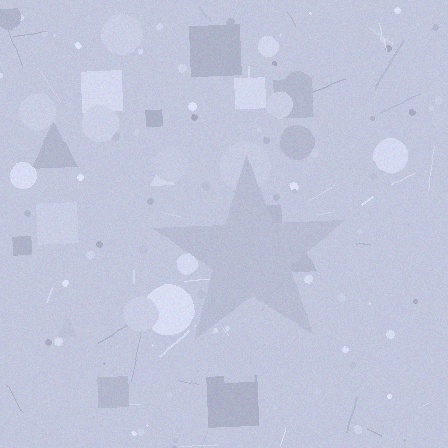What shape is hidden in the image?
A star is hidden in the image.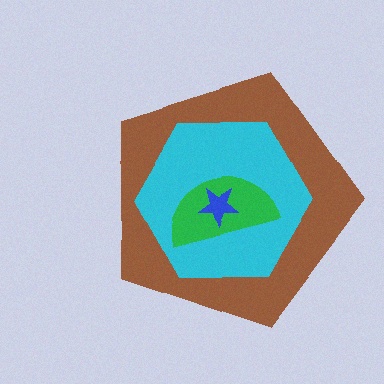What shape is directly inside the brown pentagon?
The cyan hexagon.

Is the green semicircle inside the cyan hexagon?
Yes.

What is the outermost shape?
The brown pentagon.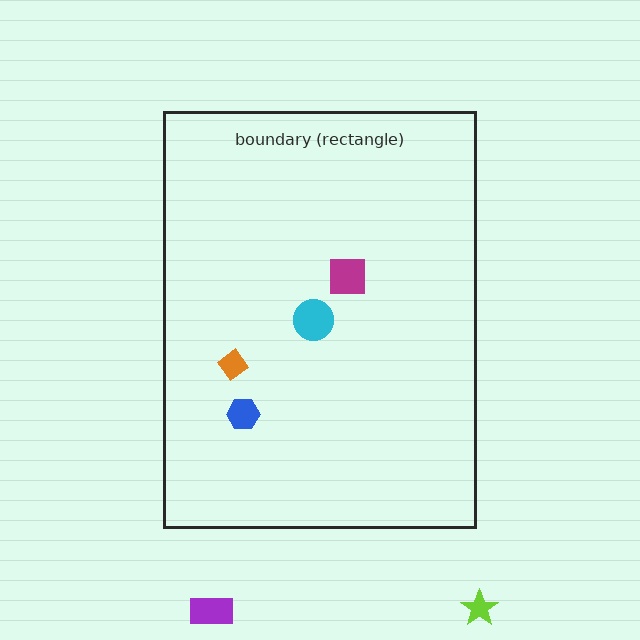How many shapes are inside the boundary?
4 inside, 2 outside.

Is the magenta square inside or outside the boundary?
Inside.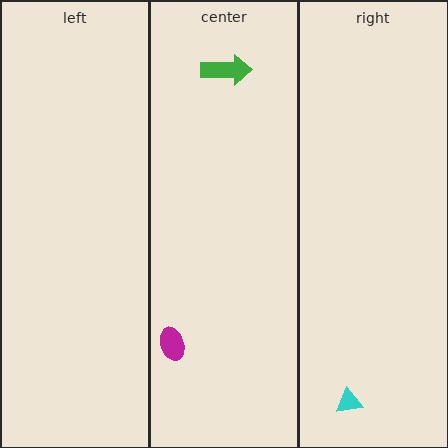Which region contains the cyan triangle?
The right region.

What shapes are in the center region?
The magenta ellipse, the green arrow.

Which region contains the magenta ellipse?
The center region.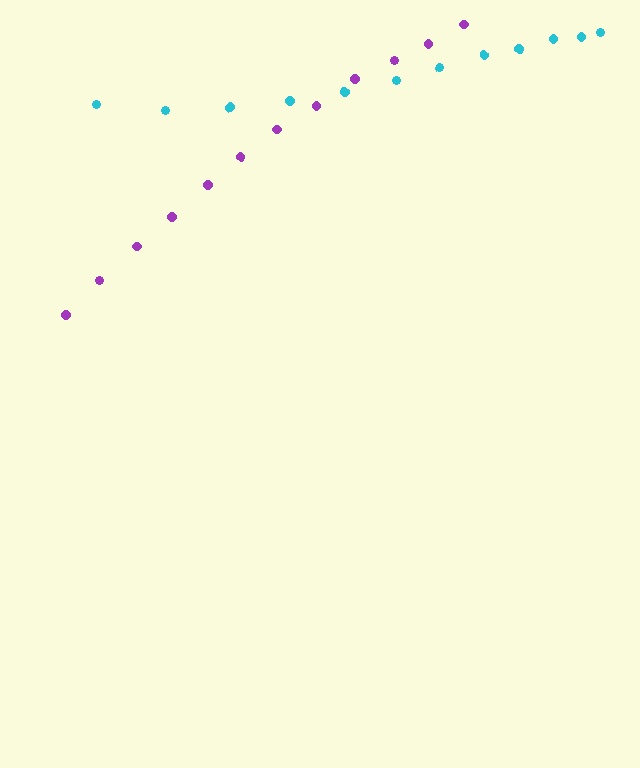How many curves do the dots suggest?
There are 2 distinct paths.